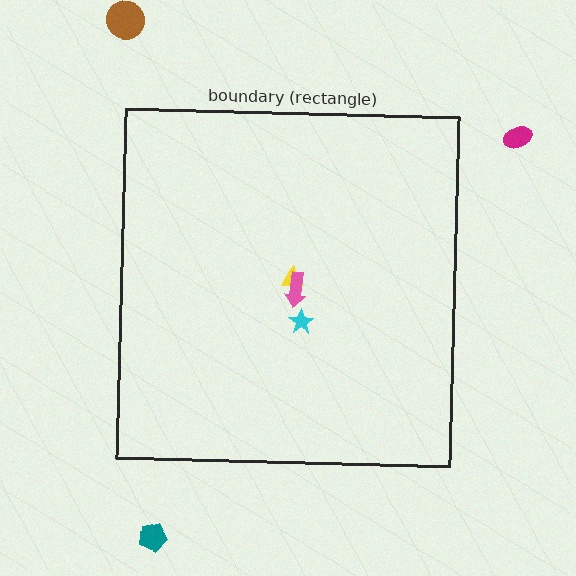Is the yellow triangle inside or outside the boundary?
Inside.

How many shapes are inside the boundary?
3 inside, 3 outside.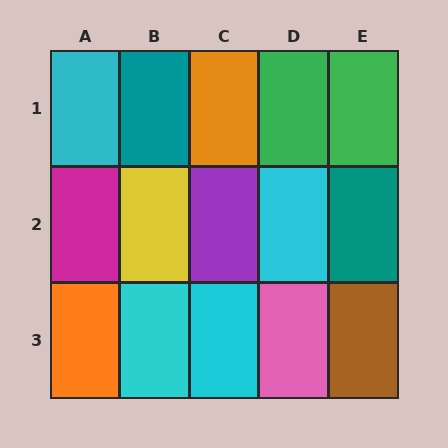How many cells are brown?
1 cell is brown.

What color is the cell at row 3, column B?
Cyan.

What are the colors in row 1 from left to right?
Cyan, teal, orange, green, green.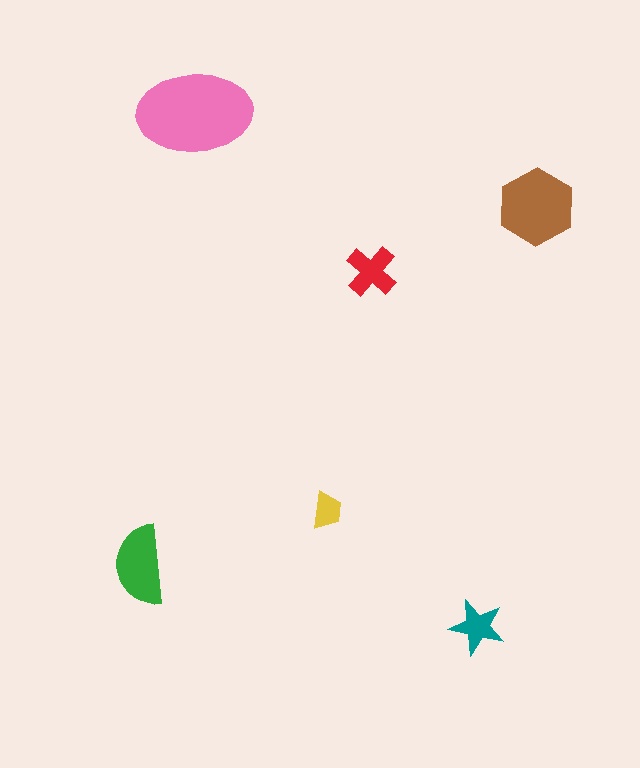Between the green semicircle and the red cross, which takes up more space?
The green semicircle.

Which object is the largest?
The pink ellipse.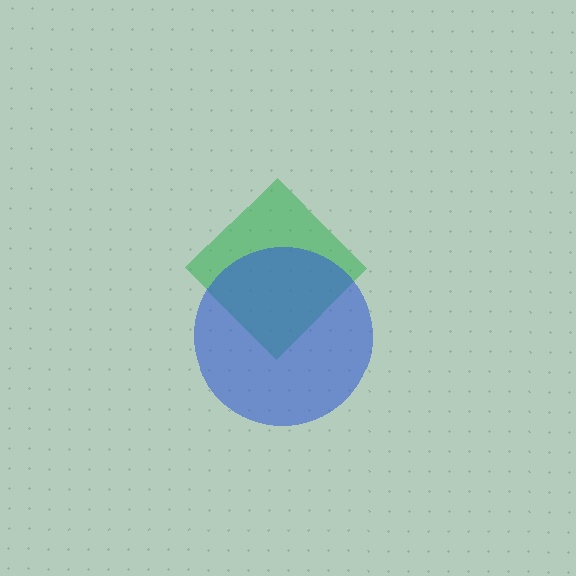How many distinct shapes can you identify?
There are 2 distinct shapes: a green diamond, a blue circle.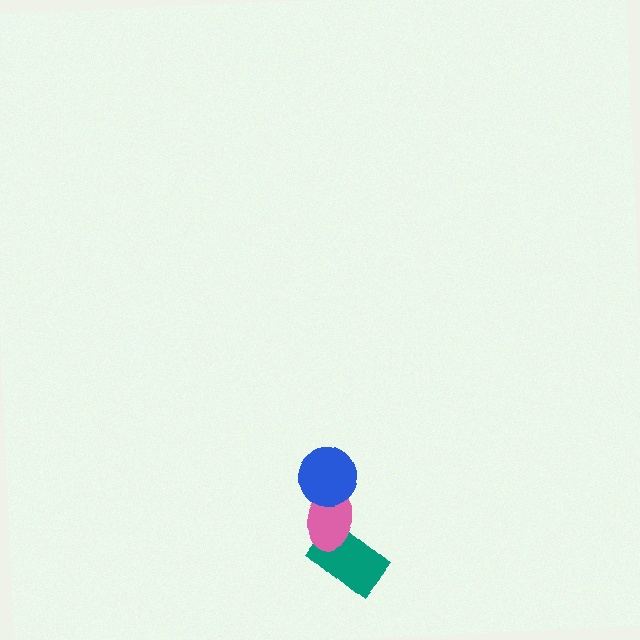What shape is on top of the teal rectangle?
The pink ellipse is on top of the teal rectangle.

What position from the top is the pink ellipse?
The pink ellipse is 2nd from the top.